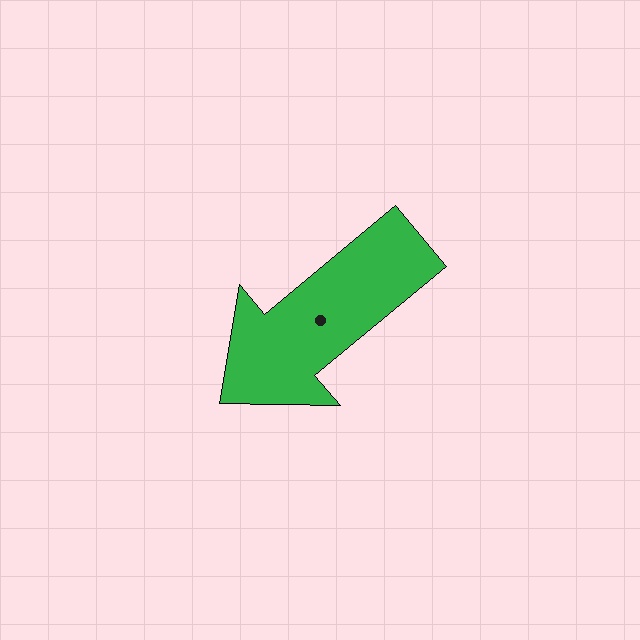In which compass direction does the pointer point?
Southwest.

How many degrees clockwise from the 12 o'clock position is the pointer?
Approximately 230 degrees.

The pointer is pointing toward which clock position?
Roughly 8 o'clock.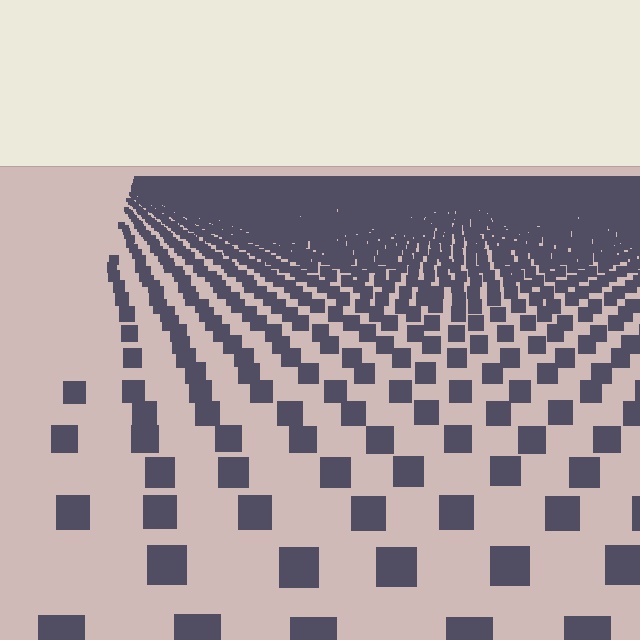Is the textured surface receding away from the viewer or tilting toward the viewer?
The surface is receding away from the viewer. Texture elements get smaller and denser toward the top.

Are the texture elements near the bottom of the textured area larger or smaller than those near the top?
Larger. Near the bottom, elements are closer to the viewer and appear at a bigger on-screen size.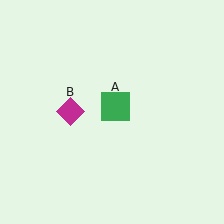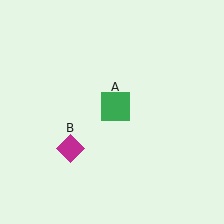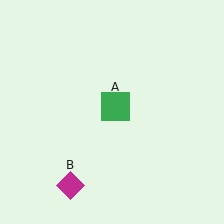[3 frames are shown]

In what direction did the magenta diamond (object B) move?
The magenta diamond (object B) moved down.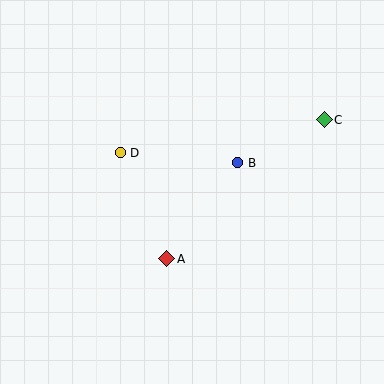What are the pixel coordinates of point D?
Point D is at (120, 153).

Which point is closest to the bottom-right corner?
Point A is closest to the bottom-right corner.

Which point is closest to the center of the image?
Point B at (238, 163) is closest to the center.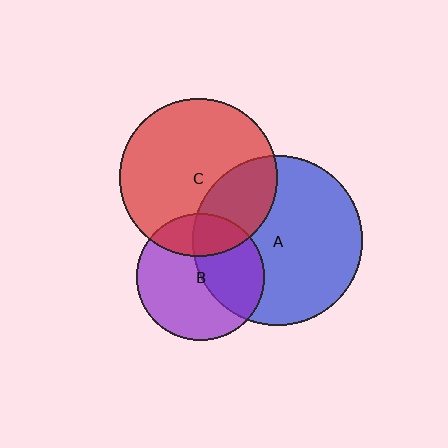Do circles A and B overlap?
Yes.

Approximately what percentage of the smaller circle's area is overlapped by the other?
Approximately 40%.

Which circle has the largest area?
Circle A (blue).